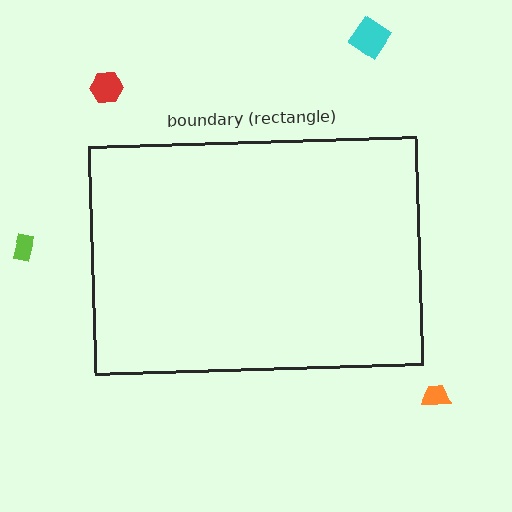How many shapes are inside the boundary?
0 inside, 4 outside.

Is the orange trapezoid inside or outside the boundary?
Outside.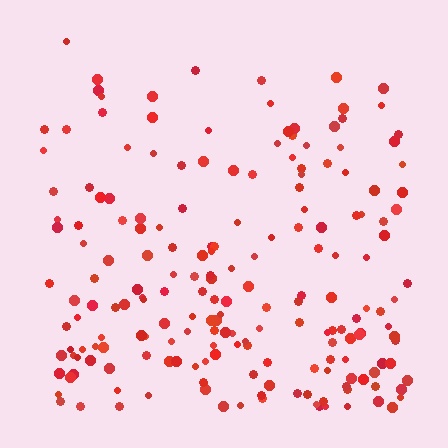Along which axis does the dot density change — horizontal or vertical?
Vertical.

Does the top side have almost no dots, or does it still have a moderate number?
Still a moderate number, just noticeably fewer than the bottom.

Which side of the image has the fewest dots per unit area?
The top.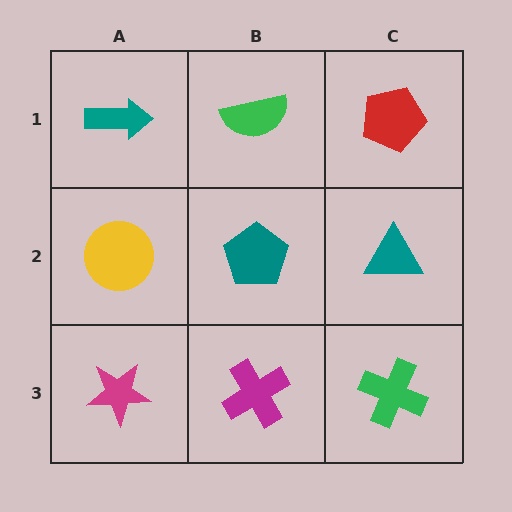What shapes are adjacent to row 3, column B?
A teal pentagon (row 2, column B), a magenta star (row 3, column A), a green cross (row 3, column C).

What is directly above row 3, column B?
A teal pentagon.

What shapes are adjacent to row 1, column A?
A yellow circle (row 2, column A), a green semicircle (row 1, column B).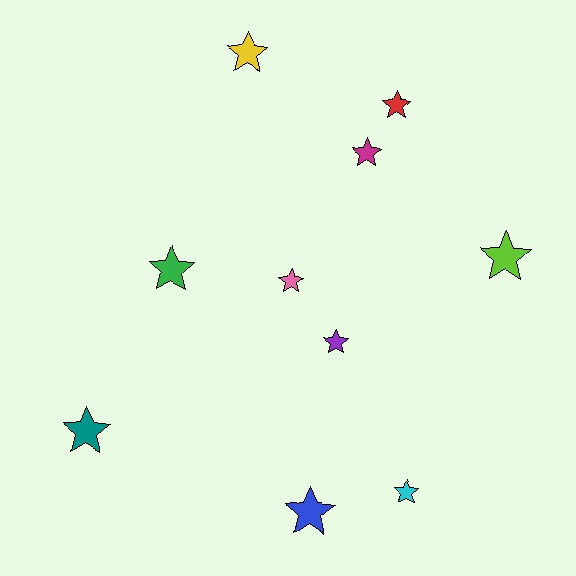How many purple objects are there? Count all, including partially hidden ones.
There is 1 purple object.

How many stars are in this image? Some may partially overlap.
There are 10 stars.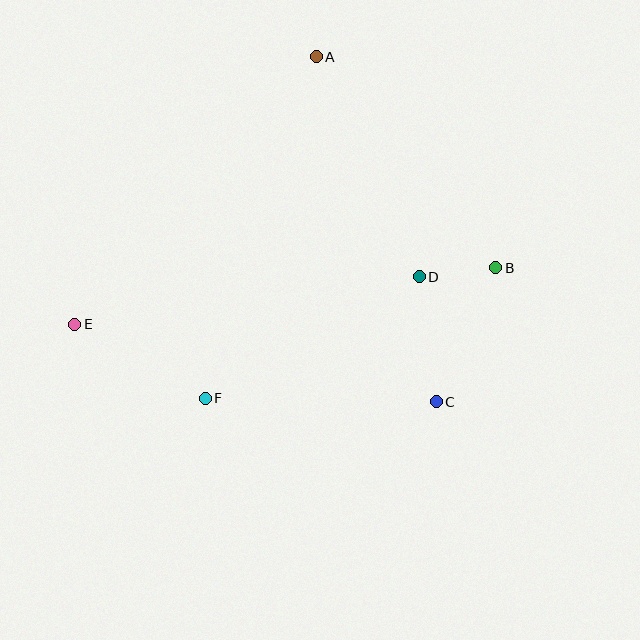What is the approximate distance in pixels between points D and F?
The distance between D and F is approximately 246 pixels.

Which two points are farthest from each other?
Points B and E are farthest from each other.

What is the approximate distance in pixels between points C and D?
The distance between C and D is approximately 126 pixels.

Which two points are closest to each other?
Points B and D are closest to each other.